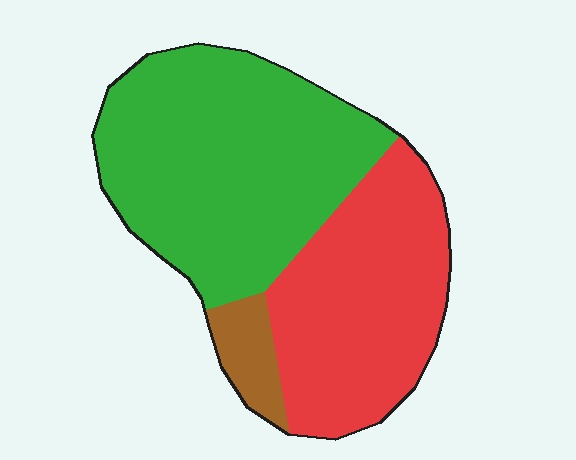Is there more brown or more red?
Red.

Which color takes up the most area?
Green, at roughly 55%.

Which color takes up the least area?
Brown, at roughly 5%.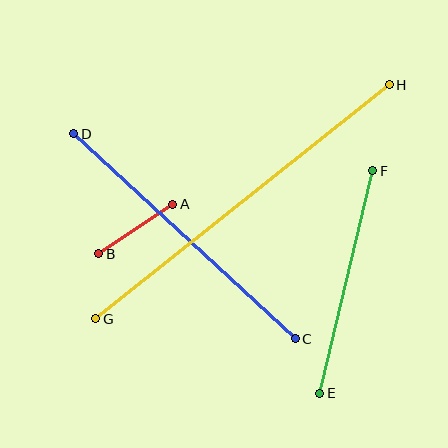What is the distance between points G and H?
The distance is approximately 375 pixels.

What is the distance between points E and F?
The distance is approximately 229 pixels.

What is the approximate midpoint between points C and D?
The midpoint is at approximately (184, 236) pixels.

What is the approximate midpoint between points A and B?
The midpoint is at approximately (136, 229) pixels.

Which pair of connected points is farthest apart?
Points G and H are farthest apart.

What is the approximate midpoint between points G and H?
The midpoint is at approximately (242, 202) pixels.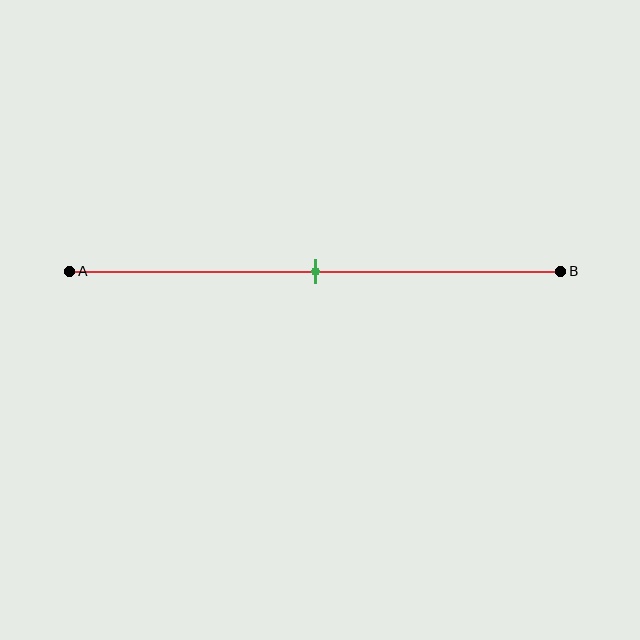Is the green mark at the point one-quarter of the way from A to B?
No, the mark is at about 50% from A, not at the 25% one-quarter point.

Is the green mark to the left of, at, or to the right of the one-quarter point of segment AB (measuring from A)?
The green mark is to the right of the one-quarter point of segment AB.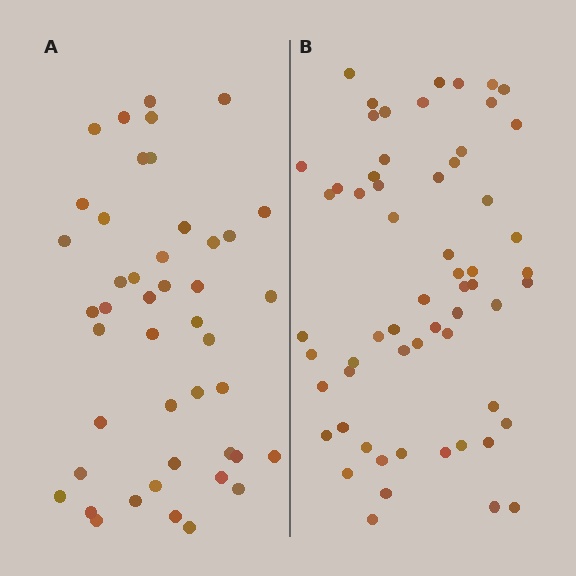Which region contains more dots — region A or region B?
Region B (the right region) has more dots.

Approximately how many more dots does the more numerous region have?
Region B has approximately 15 more dots than region A.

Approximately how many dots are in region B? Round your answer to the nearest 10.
About 60 dots.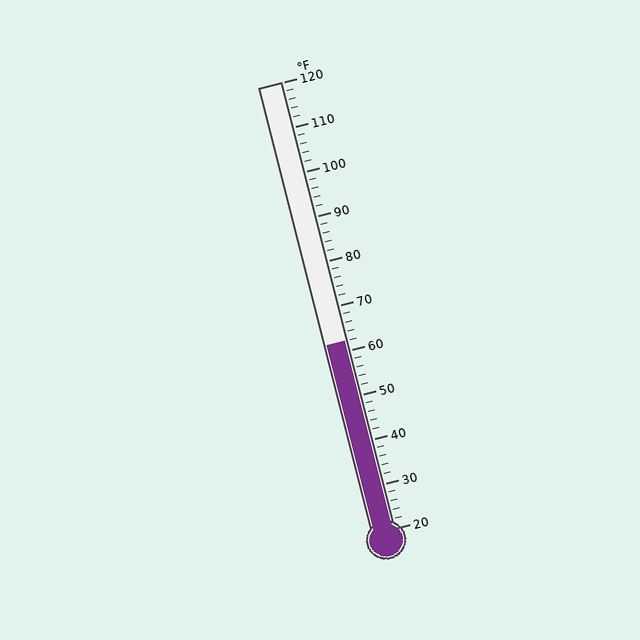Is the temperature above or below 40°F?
The temperature is above 40°F.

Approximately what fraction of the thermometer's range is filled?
The thermometer is filled to approximately 40% of its range.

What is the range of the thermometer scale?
The thermometer scale ranges from 20°F to 120°F.